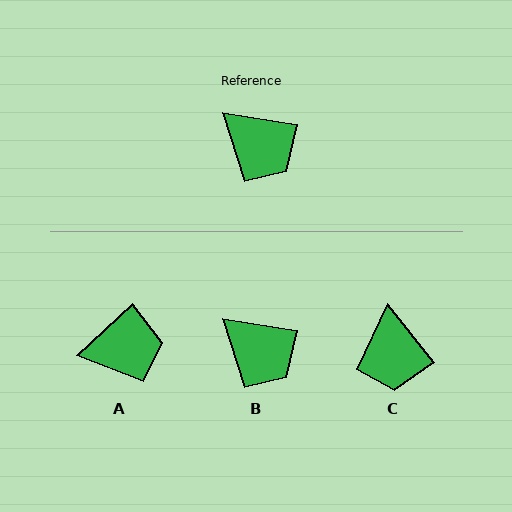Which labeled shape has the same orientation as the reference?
B.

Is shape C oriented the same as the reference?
No, it is off by about 42 degrees.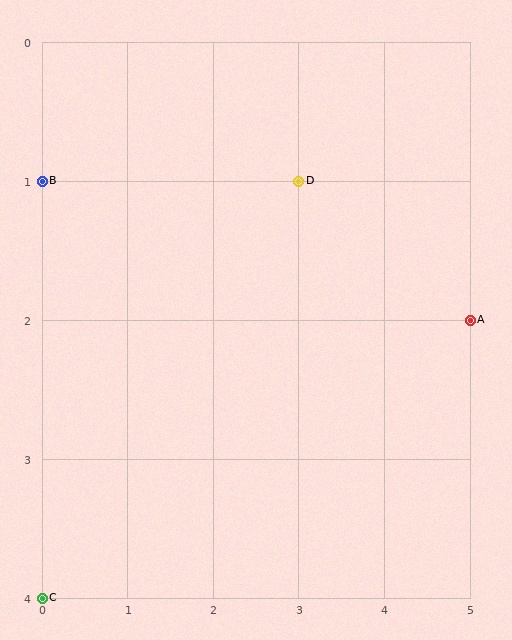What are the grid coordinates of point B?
Point B is at grid coordinates (0, 1).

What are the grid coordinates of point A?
Point A is at grid coordinates (5, 2).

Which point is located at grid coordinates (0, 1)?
Point B is at (0, 1).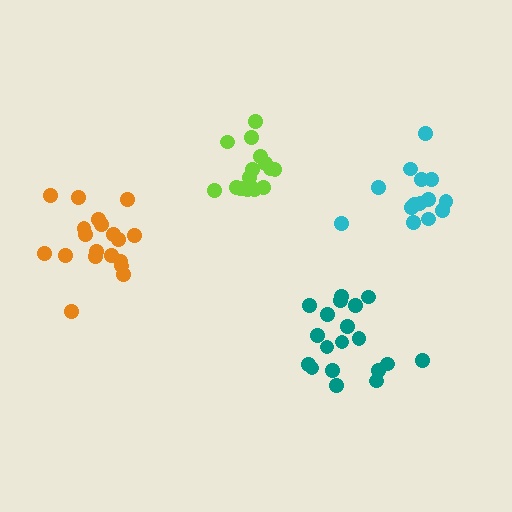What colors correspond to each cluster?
The clusters are colored: orange, teal, cyan, lime.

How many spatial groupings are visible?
There are 4 spatial groupings.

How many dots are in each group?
Group 1: 19 dots, Group 2: 19 dots, Group 3: 14 dots, Group 4: 15 dots (67 total).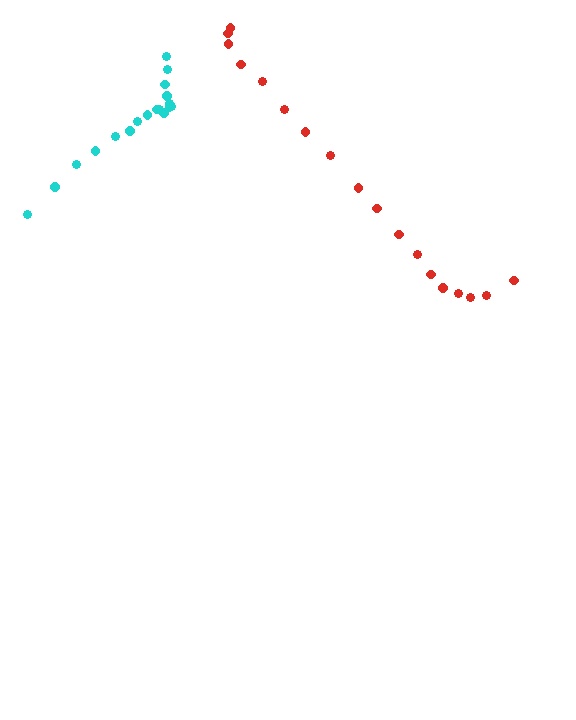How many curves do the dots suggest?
There are 2 distinct paths.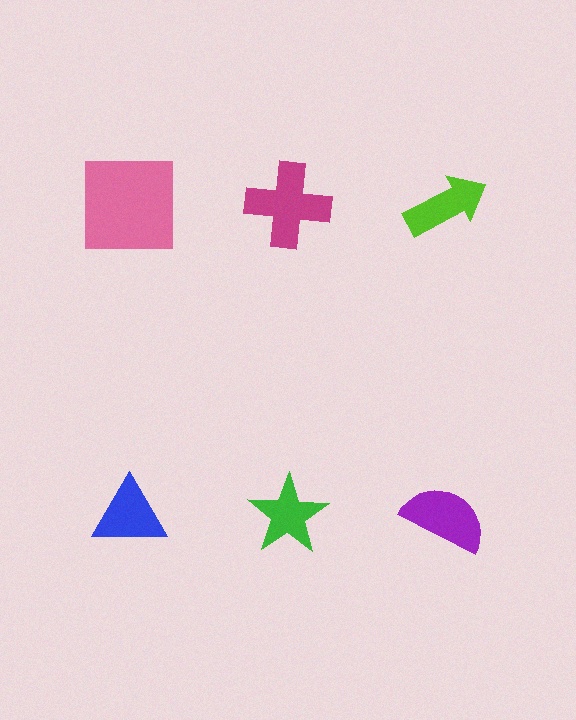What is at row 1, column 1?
A pink square.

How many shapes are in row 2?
3 shapes.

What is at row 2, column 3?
A purple semicircle.